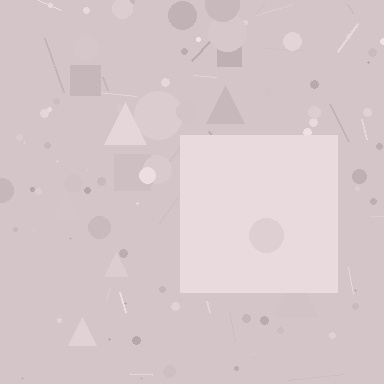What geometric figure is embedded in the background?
A square is embedded in the background.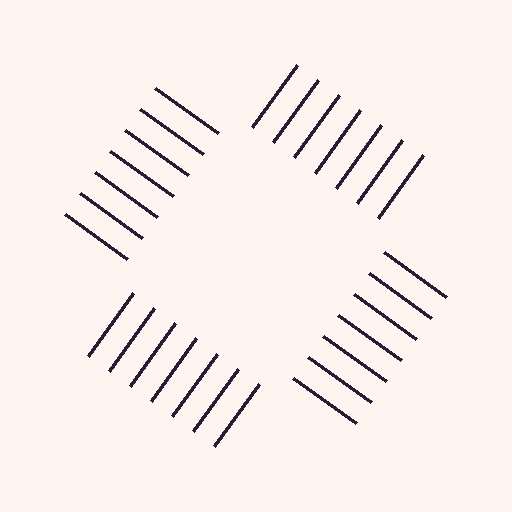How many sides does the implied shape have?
4 sides — the line-ends trace a square.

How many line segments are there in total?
28 — 7 along each of the 4 edges.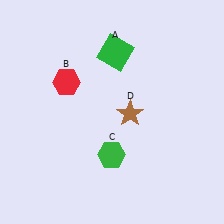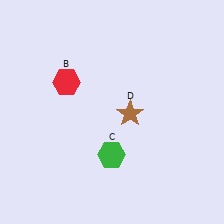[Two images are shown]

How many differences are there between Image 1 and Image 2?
There is 1 difference between the two images.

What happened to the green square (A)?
The green square (A) was removed in Image 2. It was in the top-right area of Image 1.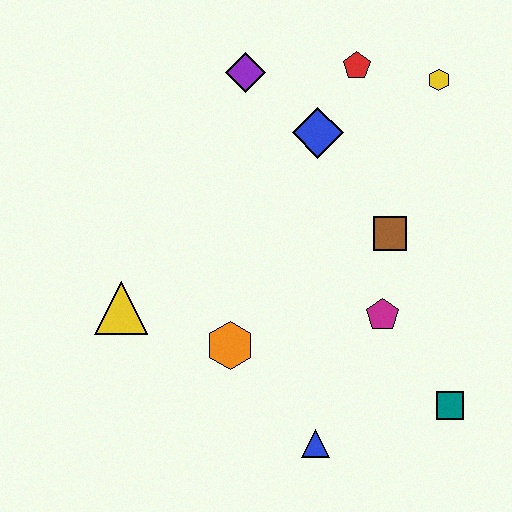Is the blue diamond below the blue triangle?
No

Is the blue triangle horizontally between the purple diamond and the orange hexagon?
No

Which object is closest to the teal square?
The magenta pentagon is closest to the teal square.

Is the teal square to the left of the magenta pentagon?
No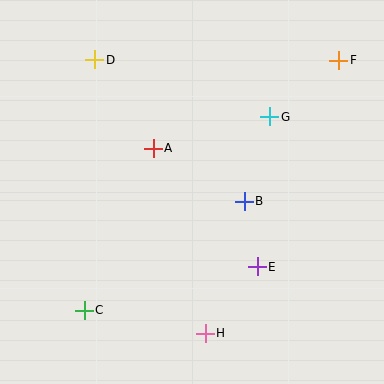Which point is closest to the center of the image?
Point B at (244, 201) is closest to the center.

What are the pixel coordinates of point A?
Point A is at (153, 148).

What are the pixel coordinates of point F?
Point F is at (339, 60).